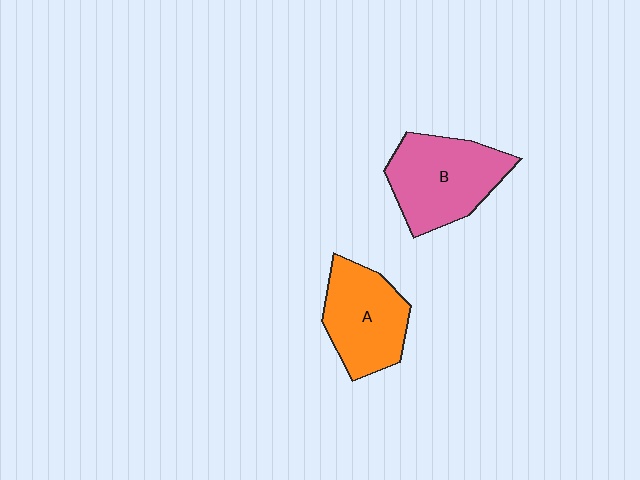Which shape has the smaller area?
Shape A (orange).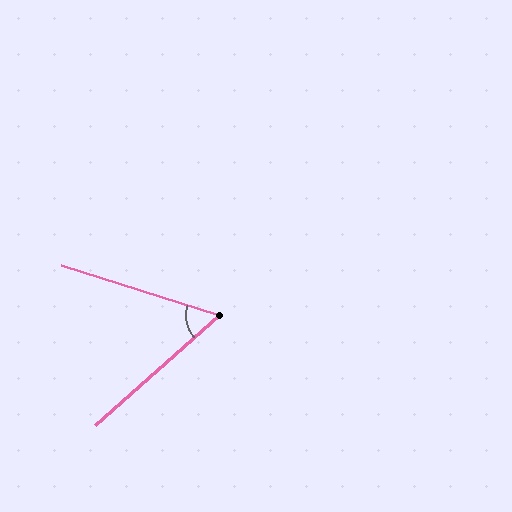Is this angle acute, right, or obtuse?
It is acute.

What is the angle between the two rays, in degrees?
Approximately 59 degrees.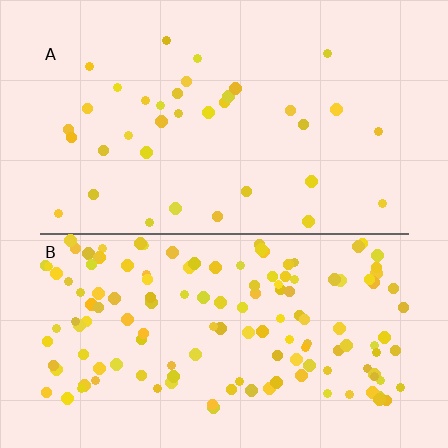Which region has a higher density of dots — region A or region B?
B (the bottom).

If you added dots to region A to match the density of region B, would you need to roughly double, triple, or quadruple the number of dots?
Approximately quadruple.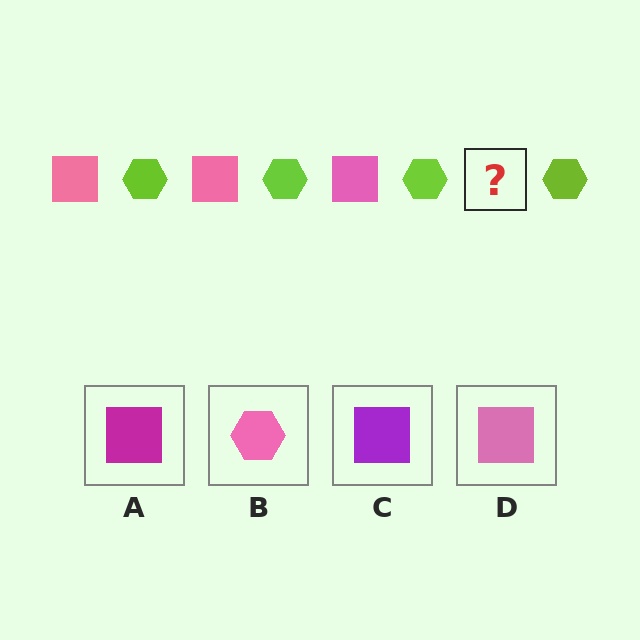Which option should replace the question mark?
Option D.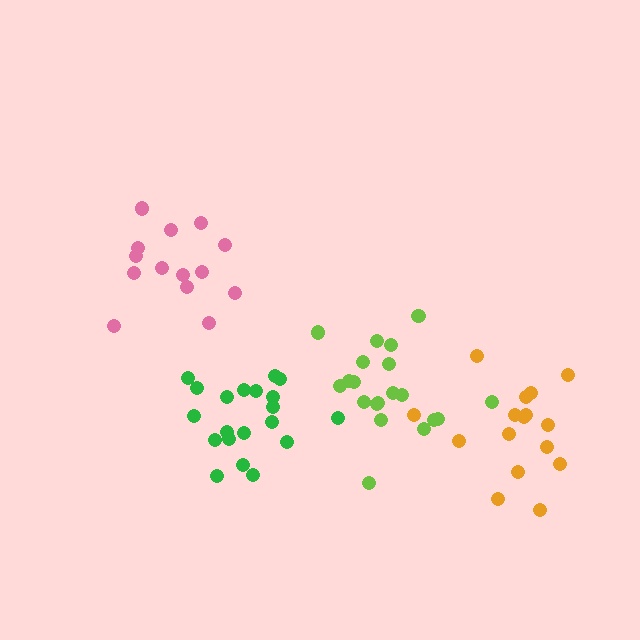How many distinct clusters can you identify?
There are 4 distinct clusters.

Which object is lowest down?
The orange cluster is bottommost.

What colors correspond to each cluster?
The clusters are colored: lime, green, pink, orange.